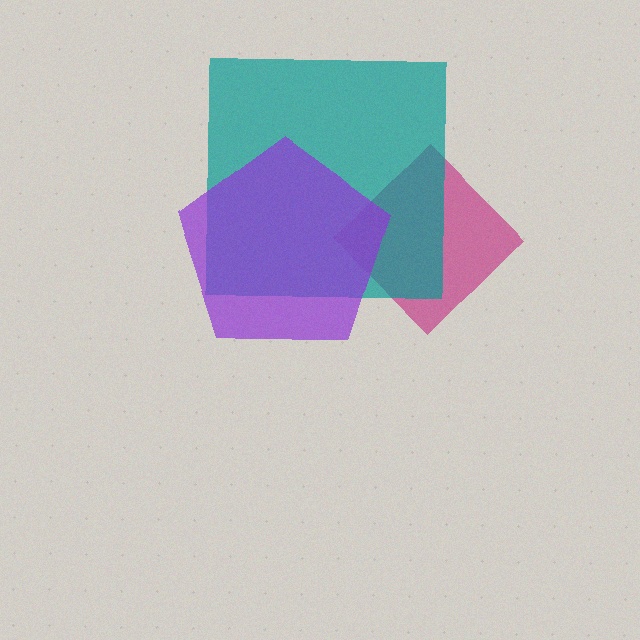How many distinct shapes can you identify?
There are 3 distinct shapes: a magenta diamond, a teal square, a purple pentagon.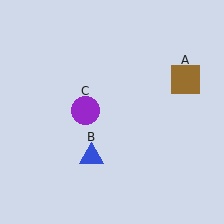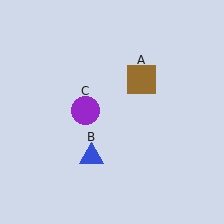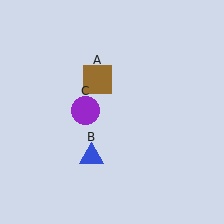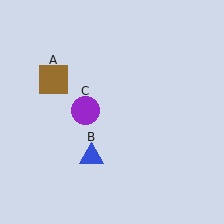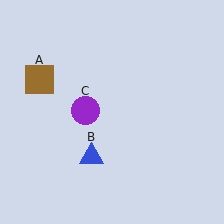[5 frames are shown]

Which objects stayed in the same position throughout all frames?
Blue triangle (object B) and purple circle (object C) remained stationary.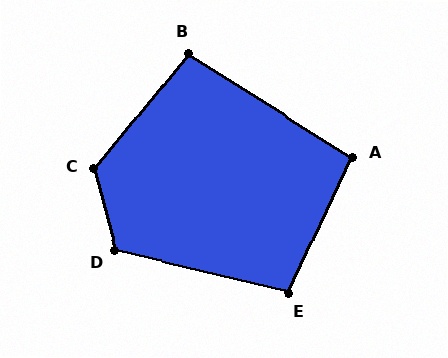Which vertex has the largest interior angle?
C, at approximately 126 degrees.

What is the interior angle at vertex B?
Approximately 97 degrees (obtuse).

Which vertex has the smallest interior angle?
A, at approximately 97 degrees.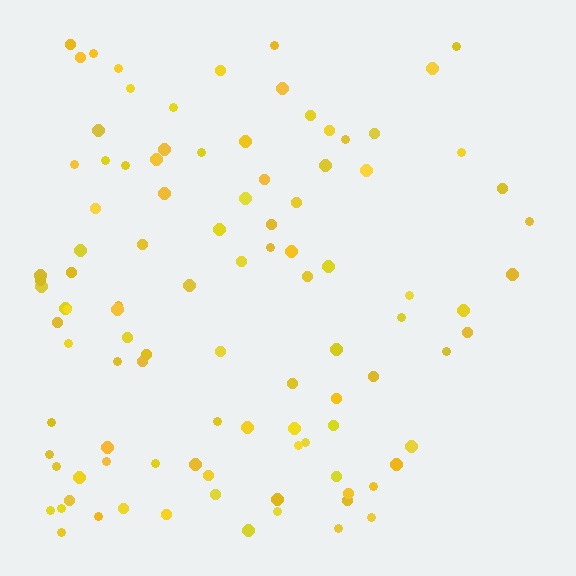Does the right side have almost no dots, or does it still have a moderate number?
Still a moderate number, just noticeably fewer than the left.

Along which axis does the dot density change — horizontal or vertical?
Horizontal.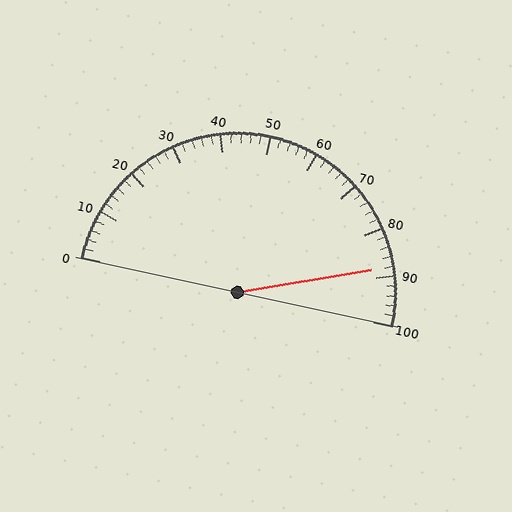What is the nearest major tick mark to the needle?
The nearest major tick mark is 90.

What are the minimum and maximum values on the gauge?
The gauge ranges from 0 to 100.